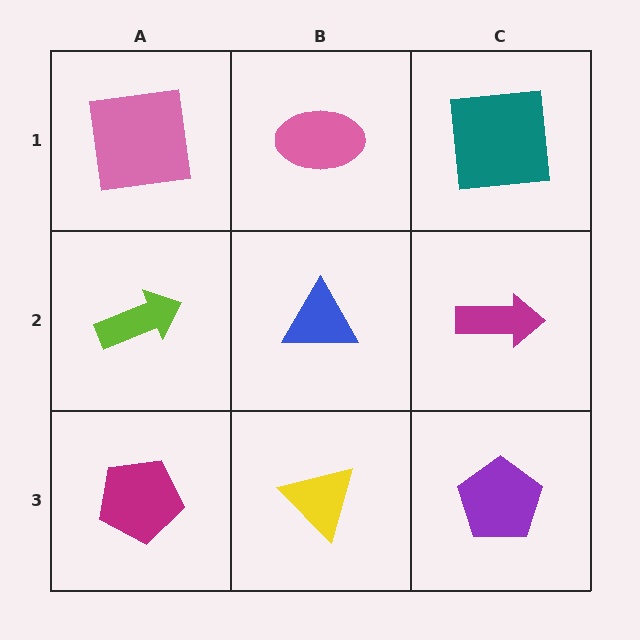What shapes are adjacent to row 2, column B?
A pink ellipse (row 1, column B), a yellow triangle (row 3, column B), a lime arrow (row 2, column A), a magenta arrow (row 2, column C).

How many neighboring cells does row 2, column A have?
3.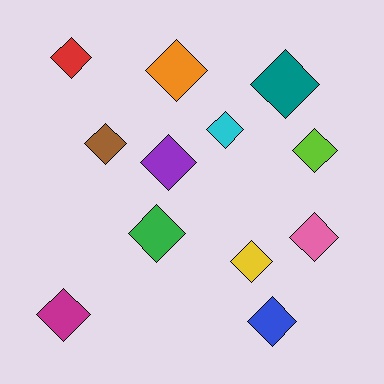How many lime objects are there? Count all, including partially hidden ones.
There is 1 lime object.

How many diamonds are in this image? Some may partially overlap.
There are 12 diamonds.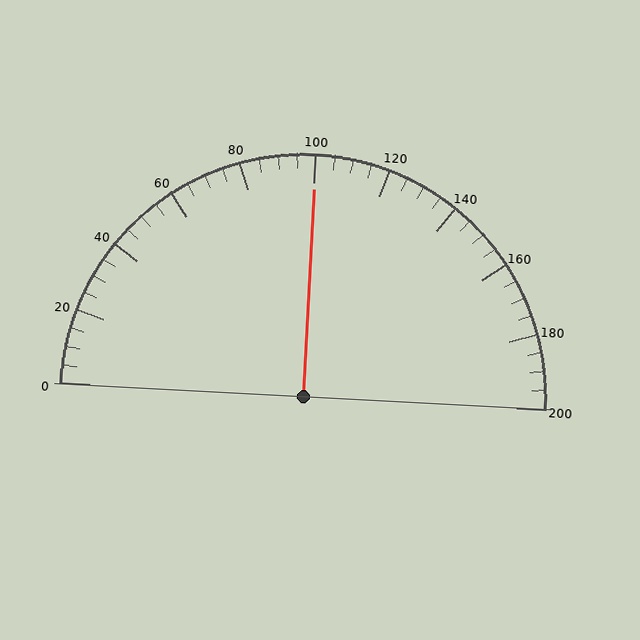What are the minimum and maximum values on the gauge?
The gauge ranges from 0 to 200.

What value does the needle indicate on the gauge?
The needle indicates approximately 100.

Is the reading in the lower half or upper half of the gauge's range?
The reading is in the upper half of the range (0 to 200).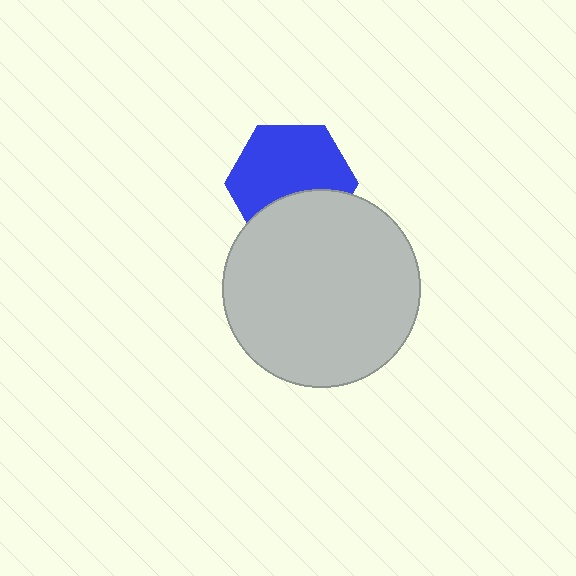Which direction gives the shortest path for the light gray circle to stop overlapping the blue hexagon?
Moving down gives the shortest separation.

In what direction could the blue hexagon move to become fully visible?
The blue hexagon could move up. That would shift it out from behind the light gray circle entirely.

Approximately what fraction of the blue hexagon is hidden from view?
Roughly 34% of the blue hexagon is hidden behind the light gray circle.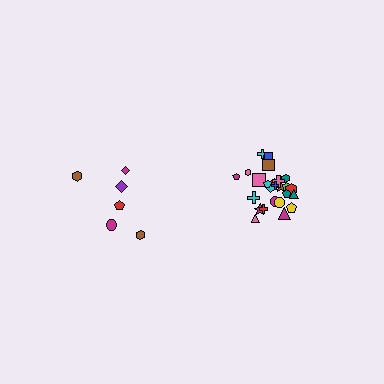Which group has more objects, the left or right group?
The right group.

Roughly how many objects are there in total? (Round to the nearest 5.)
Roughly 30 objects in total.